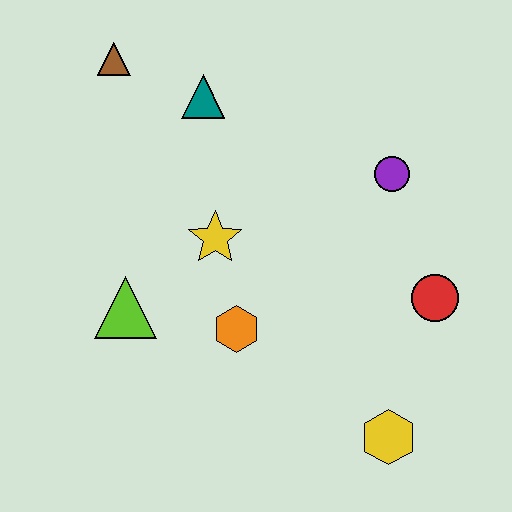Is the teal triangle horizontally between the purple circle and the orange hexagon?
No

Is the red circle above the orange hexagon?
Yes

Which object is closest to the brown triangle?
The teal triangle is closest to the brown triangle.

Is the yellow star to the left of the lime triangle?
No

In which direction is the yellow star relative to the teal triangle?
The yellow star is below the teal triangle.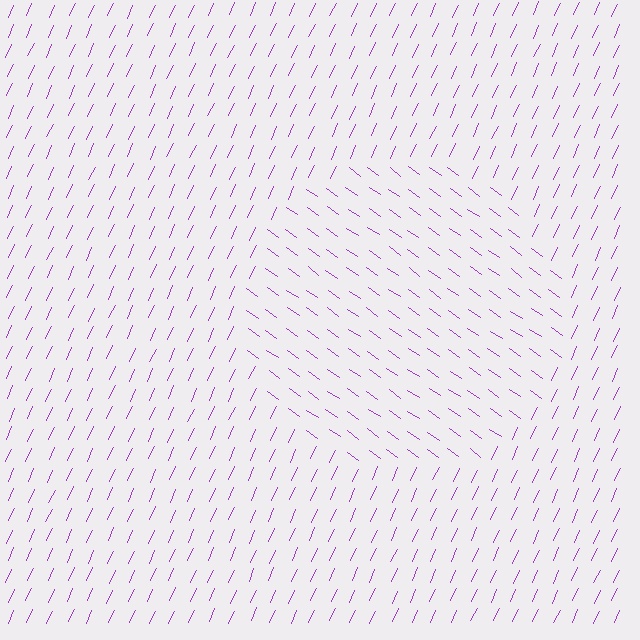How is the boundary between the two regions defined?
The boundary is defined purely by a change in line orientation (approximately 79 degrees difference). All lines are the same color and thickness.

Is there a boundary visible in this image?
Yes, there is a texture boundary formed by a change in line orientation.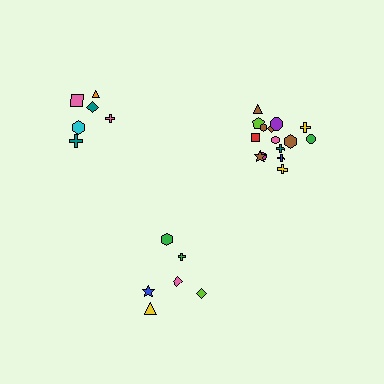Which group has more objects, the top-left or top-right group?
The top-right group.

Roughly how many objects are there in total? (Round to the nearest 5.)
Roughly 25 objects in total.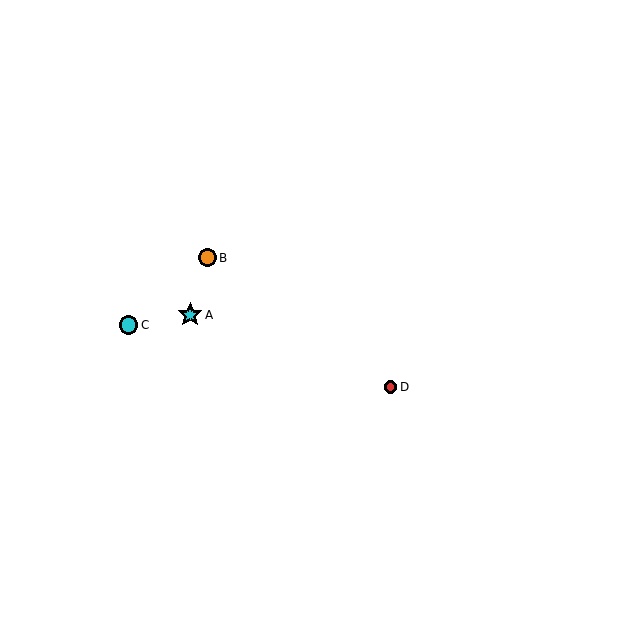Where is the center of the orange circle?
The center of the orange circle is at (207, 258).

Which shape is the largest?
The cyan star (labeled A) is the largest.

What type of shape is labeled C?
Shape C is a cyan circle.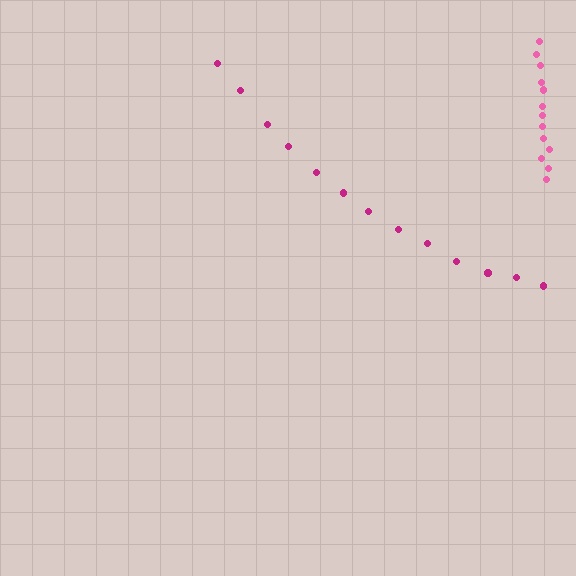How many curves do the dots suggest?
There are 2 distinct paths.